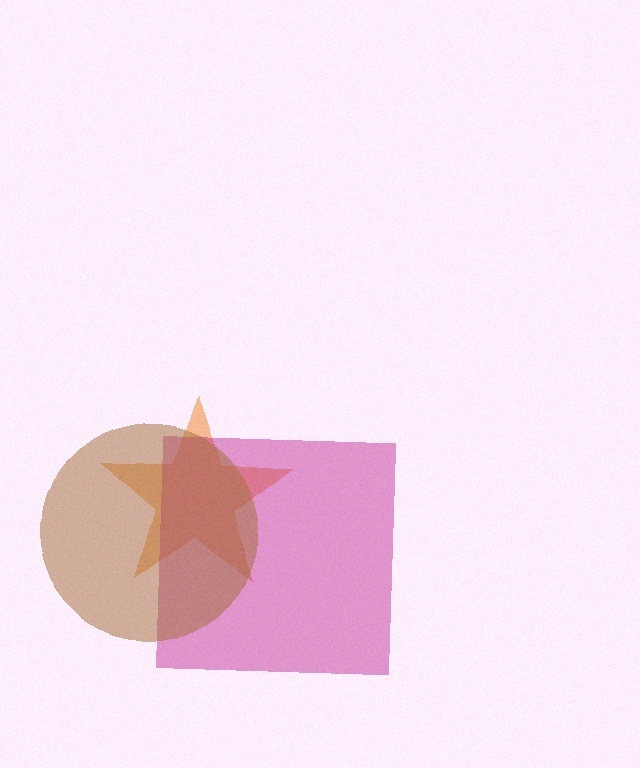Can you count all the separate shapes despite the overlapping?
Yes, there are 3 separate shapes.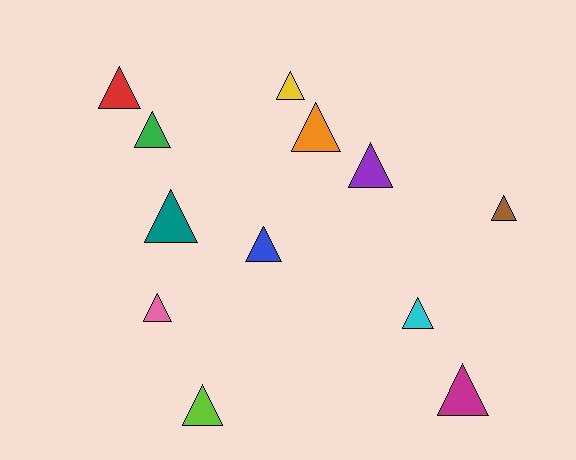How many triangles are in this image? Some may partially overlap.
There are 12 triangles.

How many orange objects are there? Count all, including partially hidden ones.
There is 1 orange object.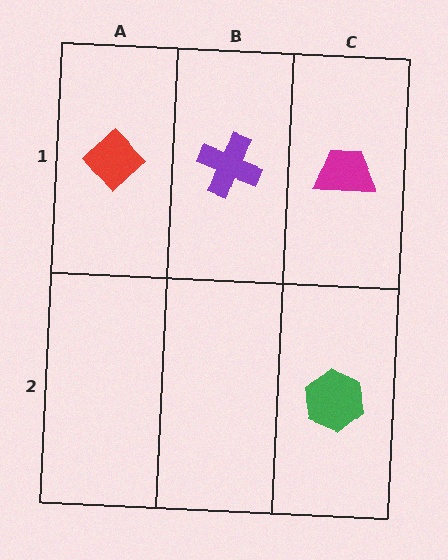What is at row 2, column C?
A green hexagon.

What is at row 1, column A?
A red diamond.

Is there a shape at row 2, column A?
No, that cell is empty.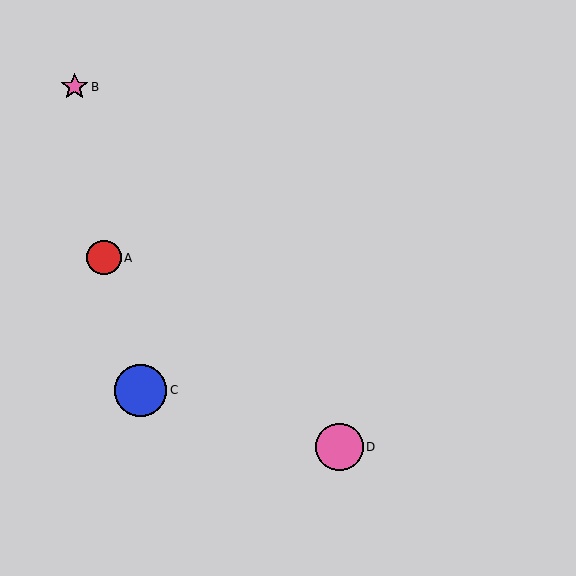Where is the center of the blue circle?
The center of the blue circle is at (141, 390).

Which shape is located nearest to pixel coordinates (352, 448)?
The pink circle (labeled D) at (340, 447) is nearest to that location.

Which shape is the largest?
The blue circle (labeled C) is the largest.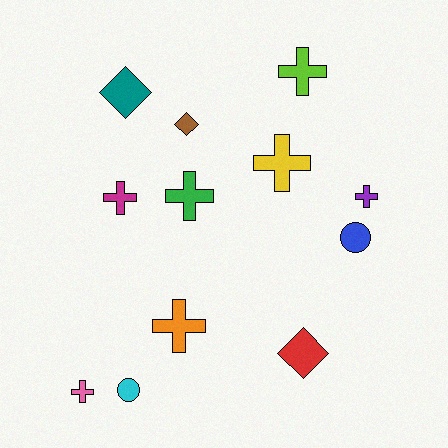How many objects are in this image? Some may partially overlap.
There are 12 objects.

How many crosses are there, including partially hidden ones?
There are 7 crosses.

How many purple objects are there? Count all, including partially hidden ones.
There is 1 purple object.